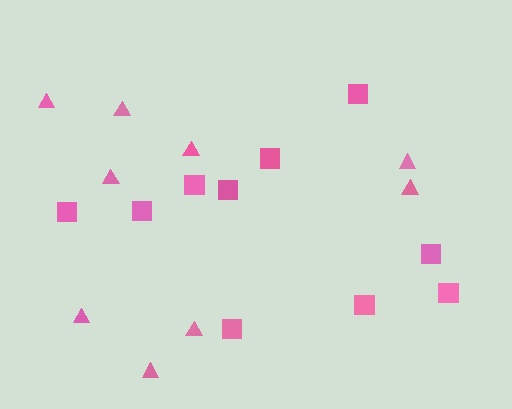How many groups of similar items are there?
There are 2 groups: one group of triangles (9) and one group of squares (10).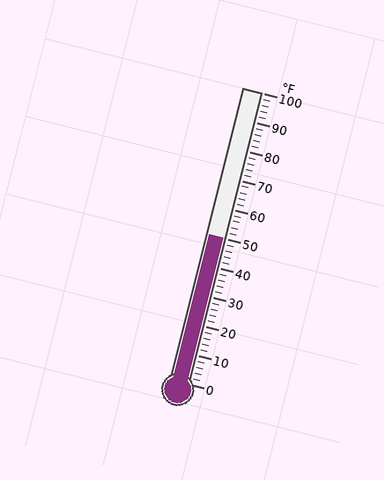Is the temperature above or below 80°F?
The temperature is below 80°F.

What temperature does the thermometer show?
The thermometer shows approximately 50°F.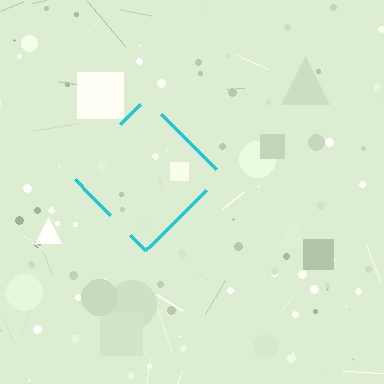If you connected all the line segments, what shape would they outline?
They would outline a diamond.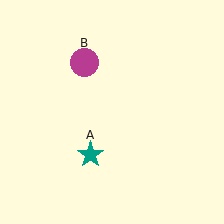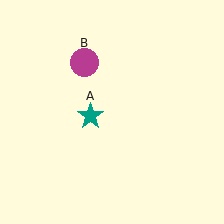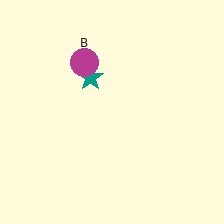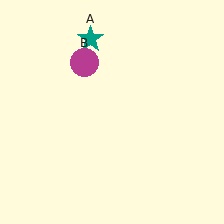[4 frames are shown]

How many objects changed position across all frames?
1 object changed position: teal star (object A).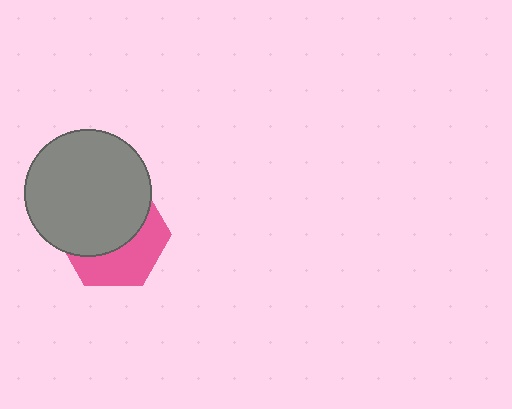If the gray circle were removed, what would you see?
You would see the complete pink hexagon.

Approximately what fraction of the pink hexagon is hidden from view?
Roughly 59% of the pink hexagon is hidden behind the gray circle.